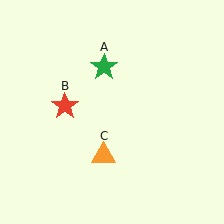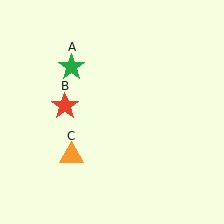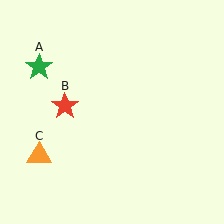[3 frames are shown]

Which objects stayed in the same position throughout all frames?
Red star (object B) remained stationary.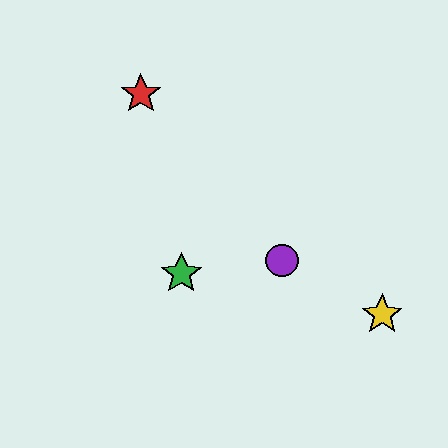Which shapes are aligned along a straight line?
The blue star, the yellow star, the purple circle are aligned along a straight line.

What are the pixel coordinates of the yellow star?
The yellow star is at (382, 315).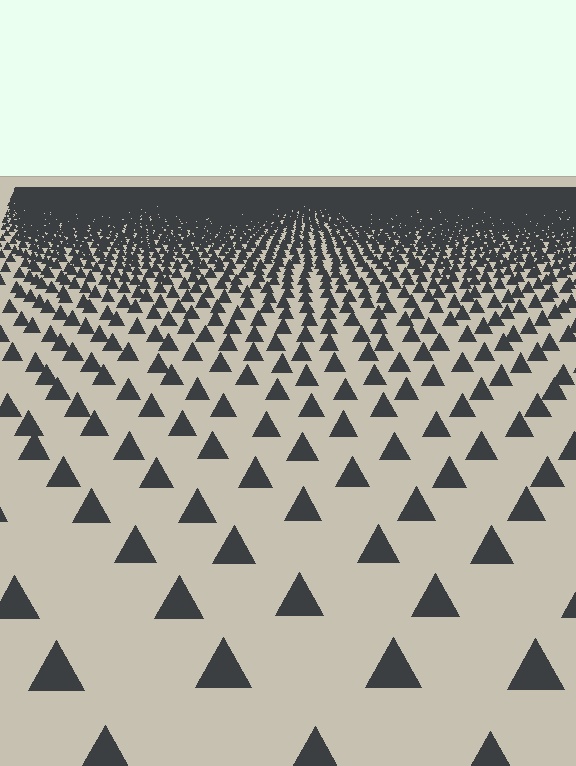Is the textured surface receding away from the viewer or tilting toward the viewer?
The surface is receding away from the viewer. Texture elements get smaller and denser toward the top.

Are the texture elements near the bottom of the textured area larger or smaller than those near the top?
Larger. Near the bottom, elements are closer to the viewer and appear at a bigger on-screen size.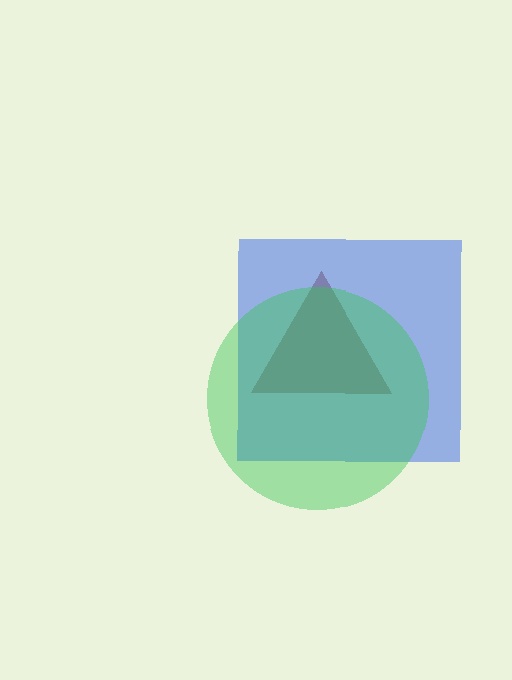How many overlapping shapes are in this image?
There are 3 overlapping shapes in the image.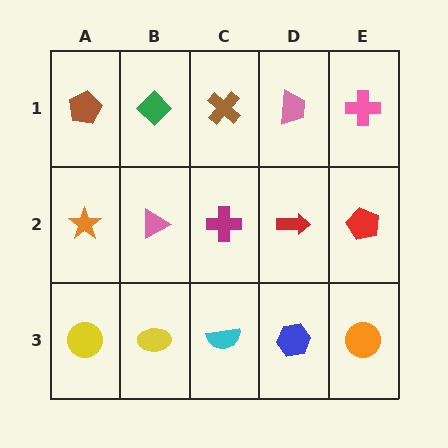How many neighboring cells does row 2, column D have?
4.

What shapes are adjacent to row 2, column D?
A pink trapezoid (row 1, column D), a blue hexagon (row 3, column D), a magenta cross (row 2, column C), a red pentagon (row 2, column E).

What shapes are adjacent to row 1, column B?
A pink triangle (row 2, column B), a brown pentagon (row 1, column A), a brown cross (row 1, column C).